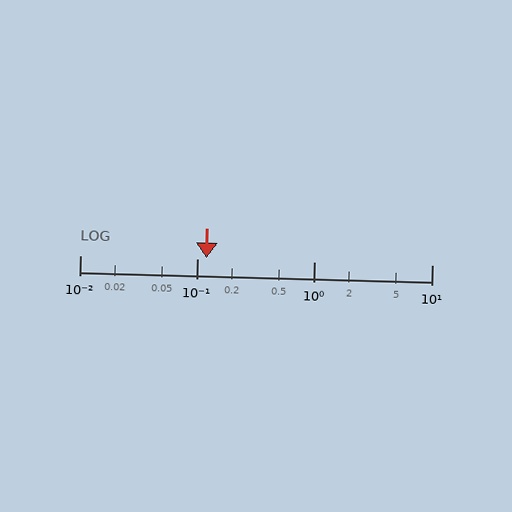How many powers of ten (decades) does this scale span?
The scale spans 3 decades, from 0.01 to 10.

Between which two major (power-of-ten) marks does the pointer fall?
The pointer is between 0.1 and 1.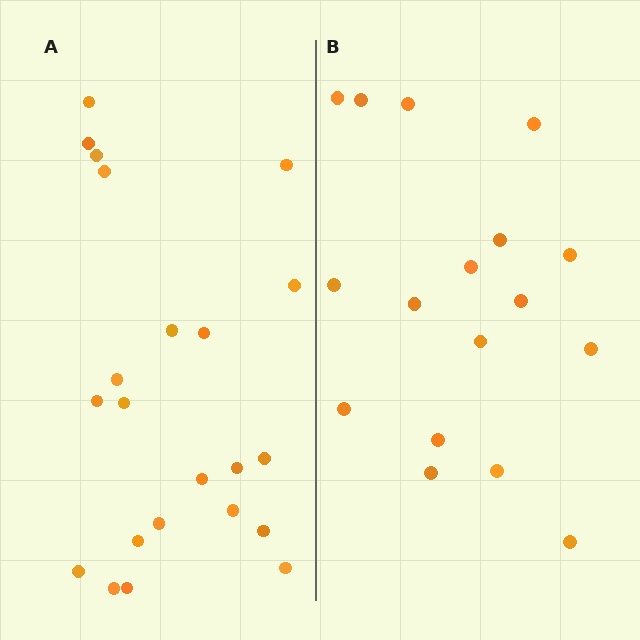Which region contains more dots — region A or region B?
Region A (the left region) has more dots.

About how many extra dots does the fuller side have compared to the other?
Region A has about 5 more dots than region B.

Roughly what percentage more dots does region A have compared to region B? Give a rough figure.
About 30% more.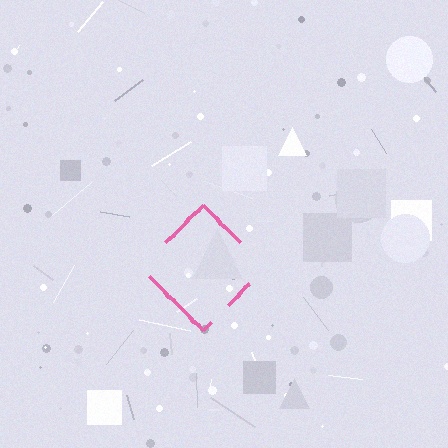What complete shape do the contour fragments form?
The contour fragments form a diamond.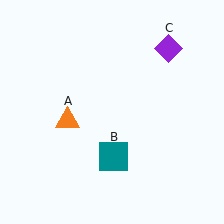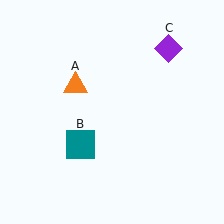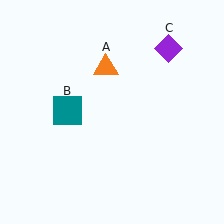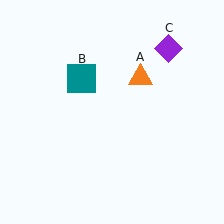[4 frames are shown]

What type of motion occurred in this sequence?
The orange triangle (object A), teal square (object B) rotated clockwise around the center of the scene.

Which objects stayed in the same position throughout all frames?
Purple diamond (object C) remained stationary.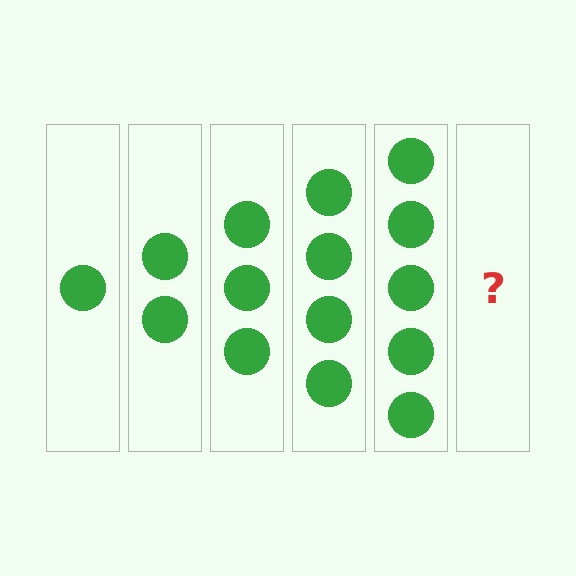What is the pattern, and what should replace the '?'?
The pattern is that each step adds one more circle. The '?' should be 6 circles.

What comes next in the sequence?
The next element should be 6 circles.